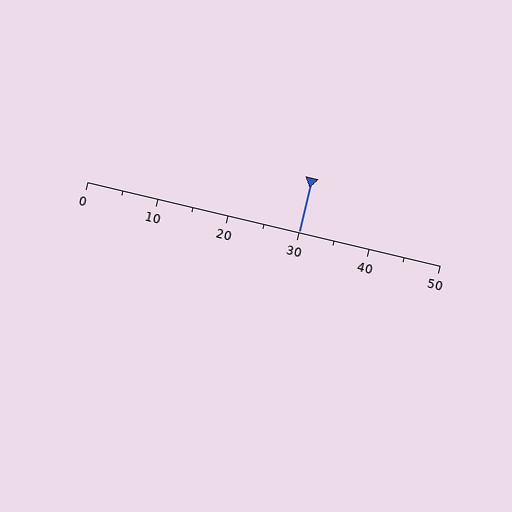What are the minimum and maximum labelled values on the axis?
The axis runs from 0 to 50.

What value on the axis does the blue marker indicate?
The marker indicates approximately 30.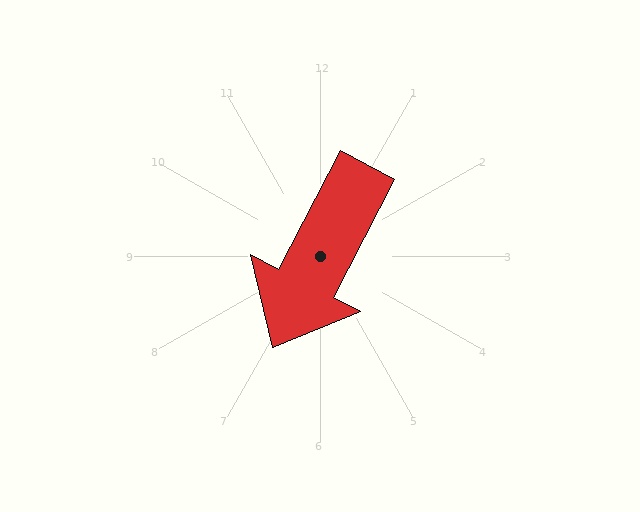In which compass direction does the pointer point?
Southwest.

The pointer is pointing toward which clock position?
Roughly 7 o'clock.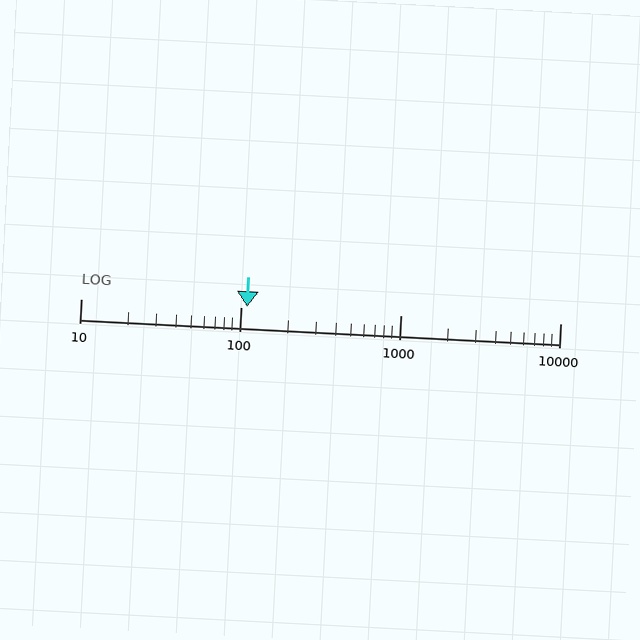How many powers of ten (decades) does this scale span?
The scale spans 3 decades, from 10 to 10000.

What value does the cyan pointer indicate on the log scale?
The pointer indicates approximately 110.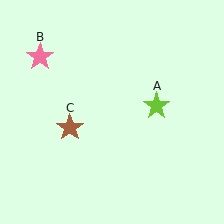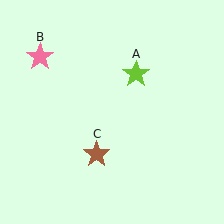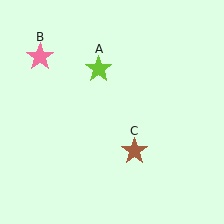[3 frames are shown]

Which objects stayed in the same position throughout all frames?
Pink star (object B) remained stationary.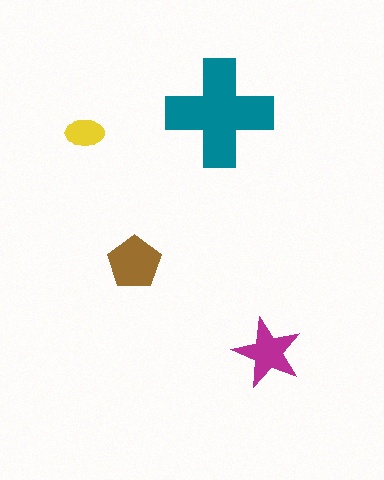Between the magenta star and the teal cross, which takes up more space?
The teal cross.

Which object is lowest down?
The magenta star is bottommost.